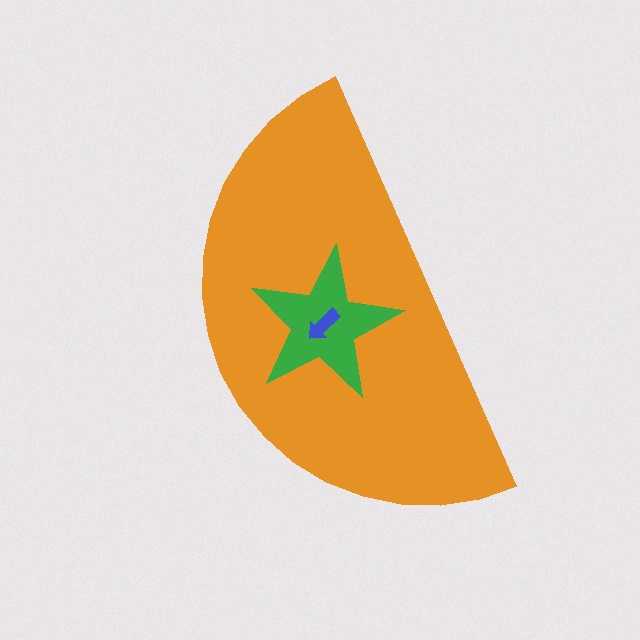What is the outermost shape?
The orange semicircle.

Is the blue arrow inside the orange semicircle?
Yes.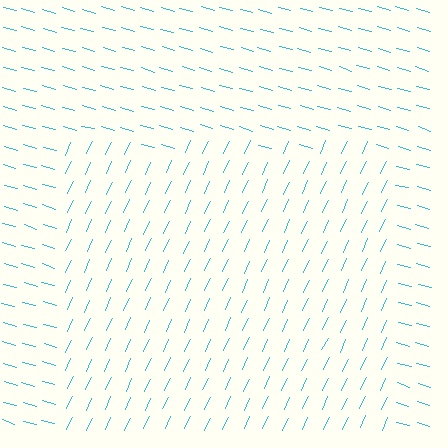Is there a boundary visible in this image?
Yes, there is a texture boundary formed by a change in line orientation.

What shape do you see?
I see a rectangle.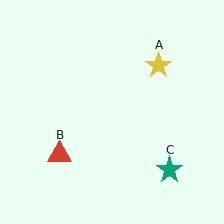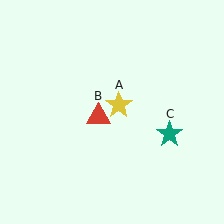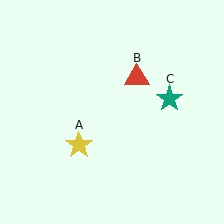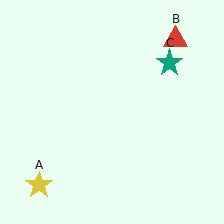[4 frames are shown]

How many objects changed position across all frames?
3 objects changed position: yellow star (object A), red triangle (object B), teal star (object C).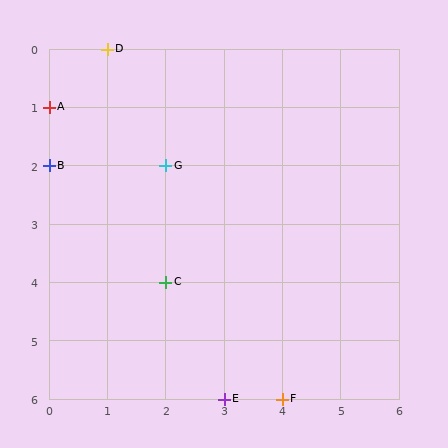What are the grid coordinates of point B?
Point B is at grid coordinates (0, 2).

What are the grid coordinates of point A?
Point A is at grid coordinates (0, 1).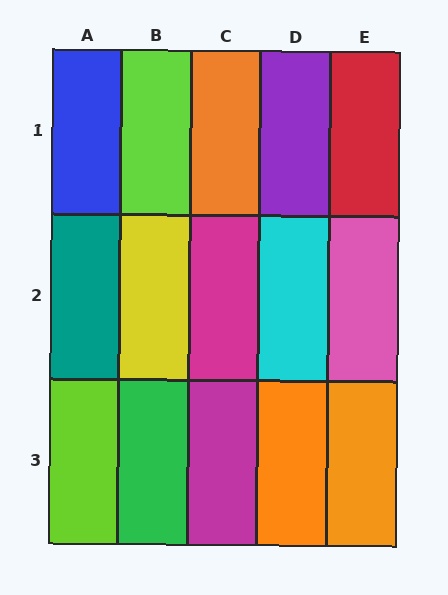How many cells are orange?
3 cells are orange.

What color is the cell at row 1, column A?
Blue.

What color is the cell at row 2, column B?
Yellow.